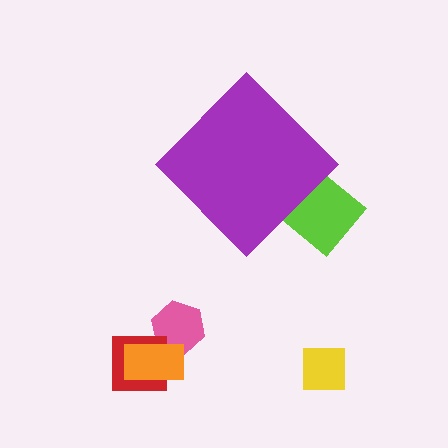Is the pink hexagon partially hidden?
No, the pink hexagon is fully visible.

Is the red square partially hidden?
No, the red square is fully visible.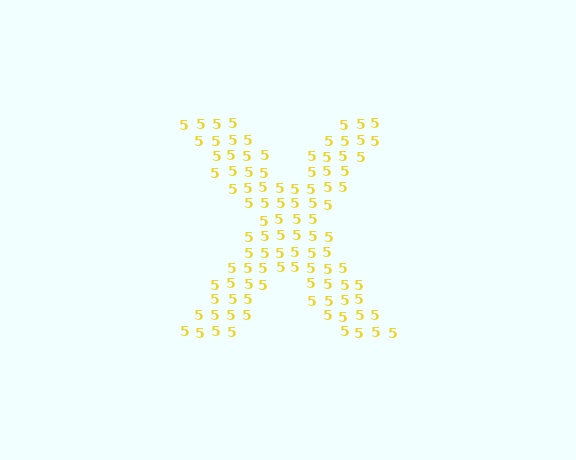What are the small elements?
The small elements are digit 5's.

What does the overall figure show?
The overall figure shows the letter X.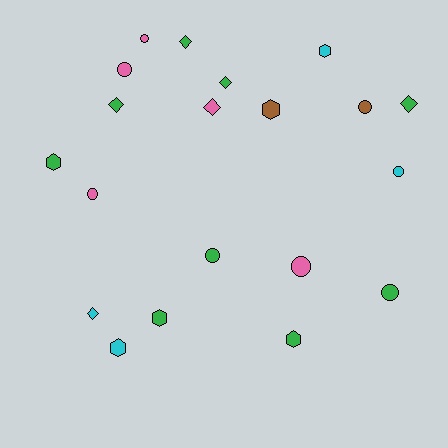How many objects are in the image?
There are 20 objects.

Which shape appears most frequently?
Circle, with 8 objects.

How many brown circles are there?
There is 1 brown circle.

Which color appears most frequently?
Green, with 9 objects.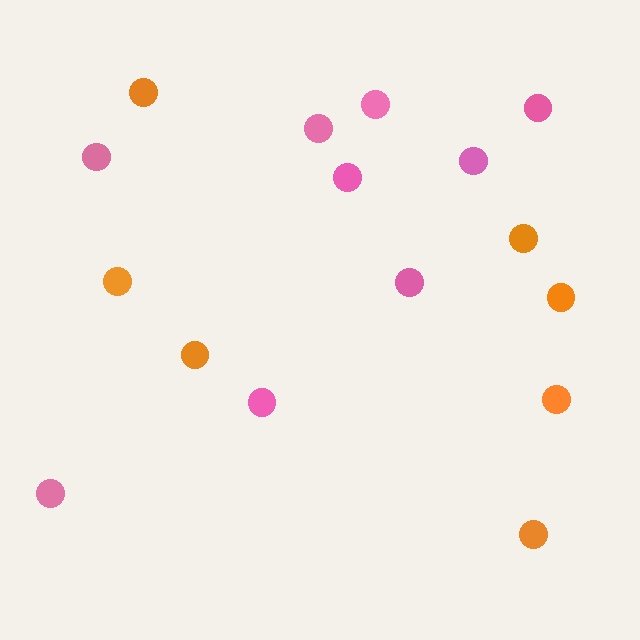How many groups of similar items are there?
There are 2 groups: one group of orange circles (7) and one group of pink circles (9).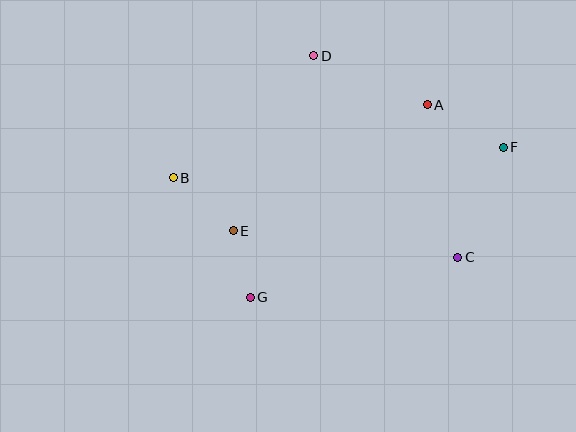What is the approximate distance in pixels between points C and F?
The distance between C and F is approximately 119 pixels.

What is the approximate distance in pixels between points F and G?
The distance between F and G is approximately 294 pixels.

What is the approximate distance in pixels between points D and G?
The distance between D and G is approximately 250 pixels.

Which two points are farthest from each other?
Points B and F are farthest from each other.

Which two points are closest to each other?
Points E and G are closest to each other.